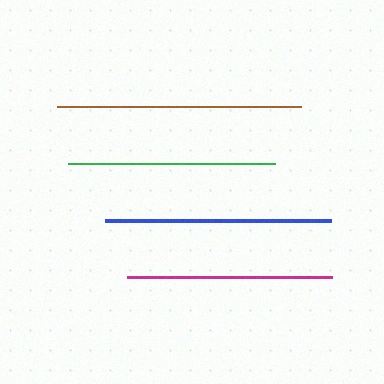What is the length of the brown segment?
The brown segment is approximately 245 pixels long.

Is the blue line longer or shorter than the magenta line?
The blue line is longer than the magenta line.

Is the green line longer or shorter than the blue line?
The blue line is longer than the green line.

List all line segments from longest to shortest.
From longest to shortest: brown, blue, green, magenta.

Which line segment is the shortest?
The magenta line is the shortest at approximately 204 pixels.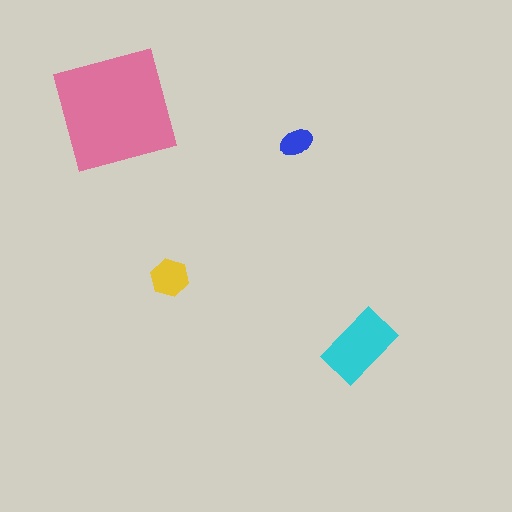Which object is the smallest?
The blue ellipse.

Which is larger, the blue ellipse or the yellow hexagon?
The yellow hexagon.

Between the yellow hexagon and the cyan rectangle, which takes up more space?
The cyan rectangle.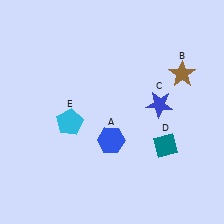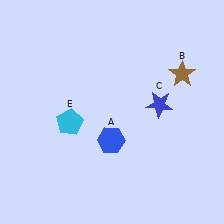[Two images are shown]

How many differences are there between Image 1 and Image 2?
There is 1 difference between the two images.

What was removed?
The teal diamond (D) was removed in Image 2.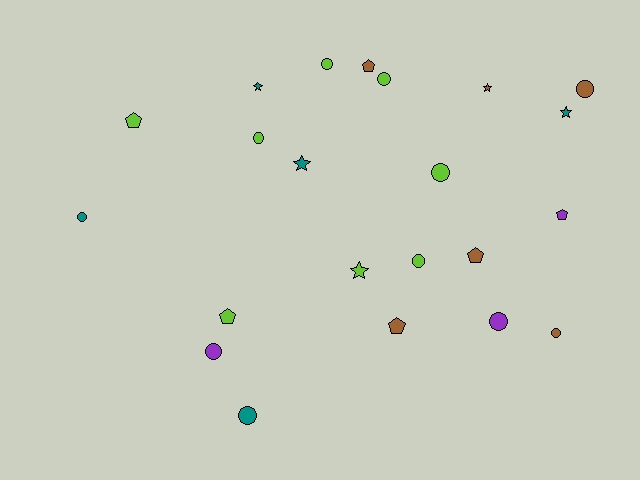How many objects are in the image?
There are 22 objects.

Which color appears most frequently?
Lime, with 8 objects.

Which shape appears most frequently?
Circle, with 11 objects.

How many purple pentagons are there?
There is 1 purple pentagon.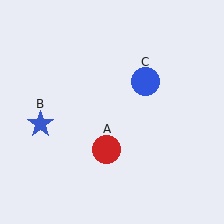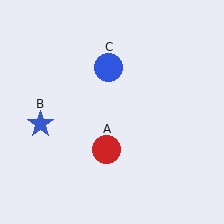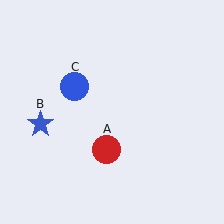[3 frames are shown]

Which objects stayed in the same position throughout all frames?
Red circle (object A) and blue star (object B) remained stationary.